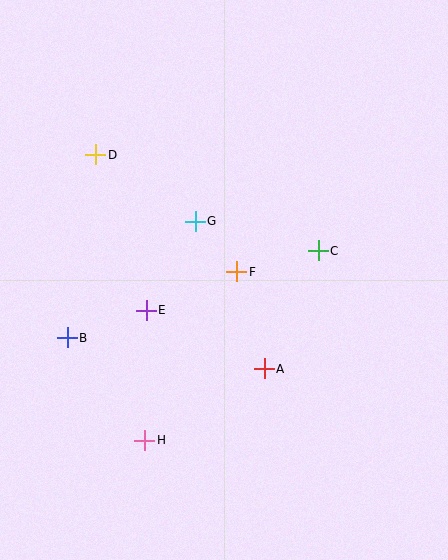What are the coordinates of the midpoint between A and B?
The midpoint between A and B is at (166, 353).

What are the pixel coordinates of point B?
Point B is at (67, 338).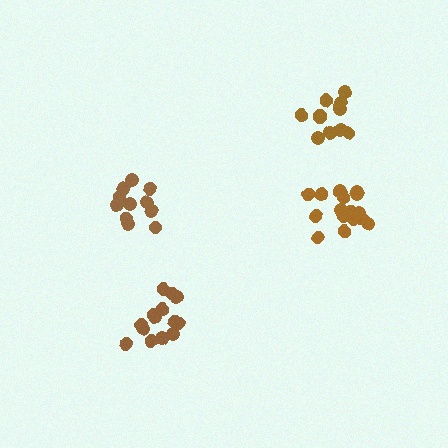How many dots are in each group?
Group 1: 12 dots, Group 2: 16 dots, Group 3: 11 dots, Group 4: 15 dots (54 total).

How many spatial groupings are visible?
There are 4 spatial groupings.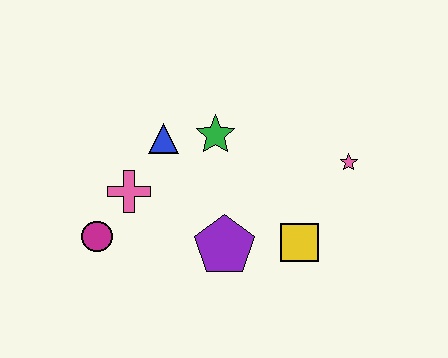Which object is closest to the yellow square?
The purple pentagon is closest to the yellow square.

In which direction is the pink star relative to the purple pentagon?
The pink star is to the right of the purple pentagon.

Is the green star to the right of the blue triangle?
Yes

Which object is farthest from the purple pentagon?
The pink star is farthest from the purple pentagon.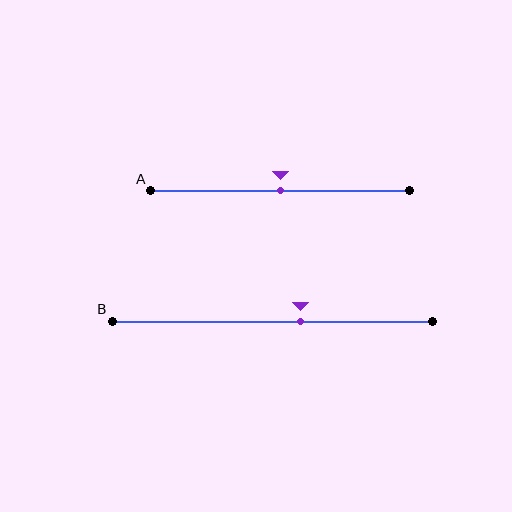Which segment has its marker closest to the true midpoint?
Segment A has its marker closest to the true midpoint.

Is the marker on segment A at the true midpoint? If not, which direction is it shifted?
Yes, the marker on segment A is at the true midpoint.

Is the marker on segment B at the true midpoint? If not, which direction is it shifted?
No, the marker on segment B is shifted to the right by about 9% of the segment length.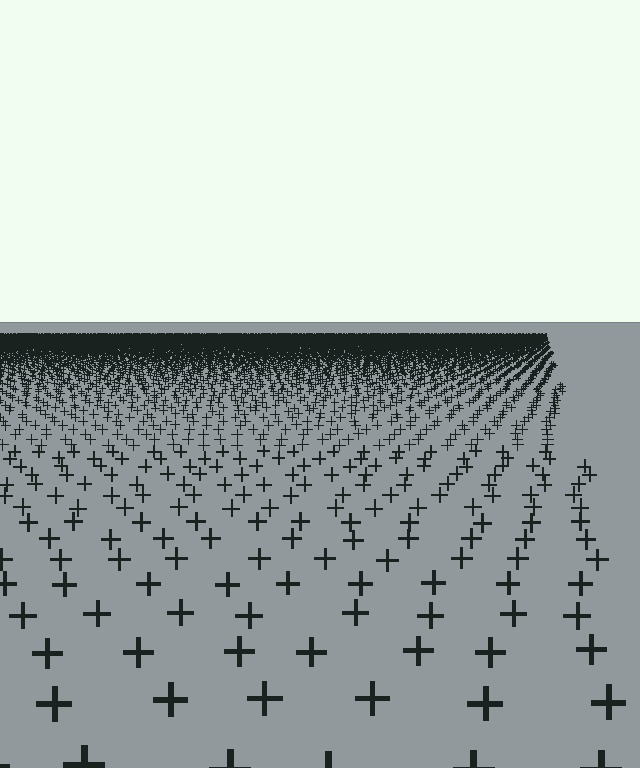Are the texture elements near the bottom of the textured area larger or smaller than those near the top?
Larger. Near the bottom, elements are closer to the viewer and appear at a bigger on-screen size.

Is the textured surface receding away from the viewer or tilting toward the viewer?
The surface is receding away from the viewer. Texture elements get smaller and denser toward the top.